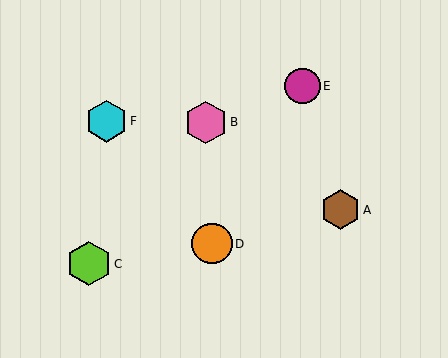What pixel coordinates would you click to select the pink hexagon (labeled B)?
Click at (206, 122) to select the pink hexagon B.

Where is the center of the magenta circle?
The center of the magenta circle is at (302, 86).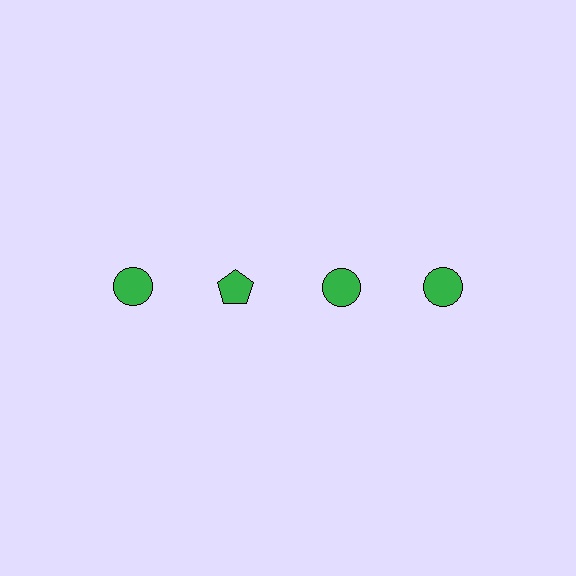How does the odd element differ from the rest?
It has a different shape: pentagon instead of circle.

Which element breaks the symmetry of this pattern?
The green pentagon in the top row, second from left column breaks the symmetry. All other shapes are green circles.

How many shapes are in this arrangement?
There are 4 shapes arranged in a grid pattern.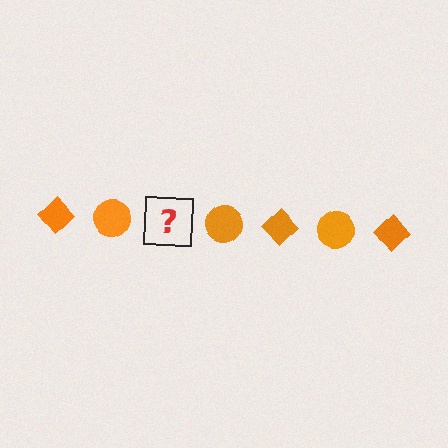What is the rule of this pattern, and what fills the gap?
The rule is that the pattern cycles through diamond, circle shapes in orange. The gap should be filled with an orange diamond.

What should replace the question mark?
The question mark should be replaced with an orange diamond.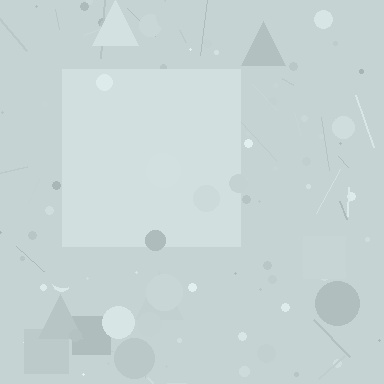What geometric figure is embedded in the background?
A square is embedded in the background.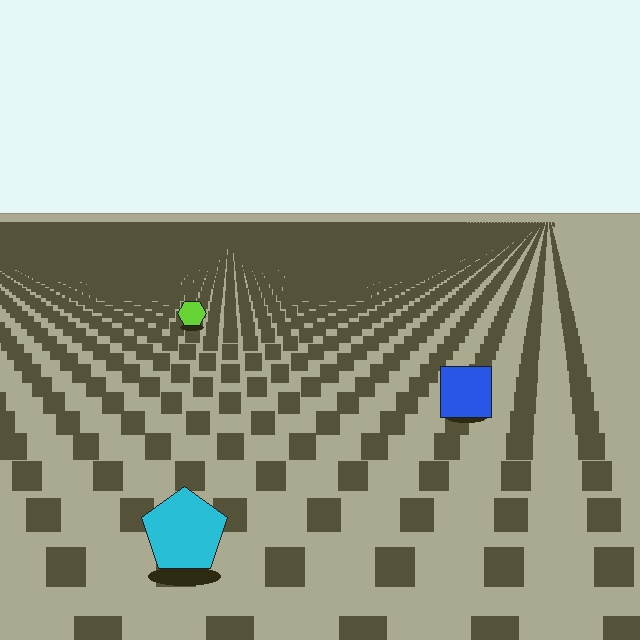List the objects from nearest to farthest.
From nearest to farthest: the cyan pentagon, the blue square, the lime hexagon.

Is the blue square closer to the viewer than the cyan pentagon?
No. The cyan pentagon is closer — you can tell from the texture gradient: the ground texture is coarser near it.